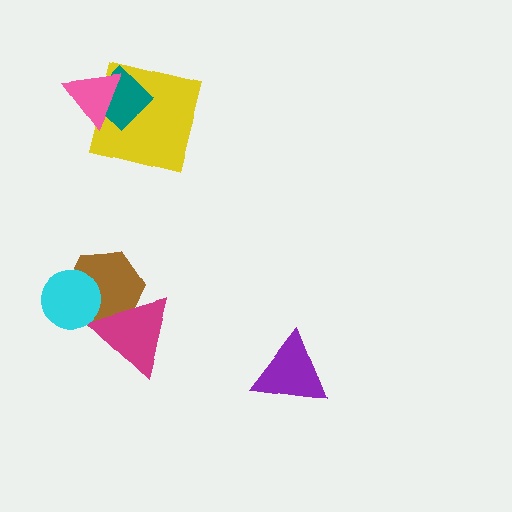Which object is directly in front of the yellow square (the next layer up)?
The teal diamond is directly in front of the yellow square.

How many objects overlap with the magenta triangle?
1 object overlaps with the magenta triangle.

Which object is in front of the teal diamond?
The pink triangle is in front of the teal diamond.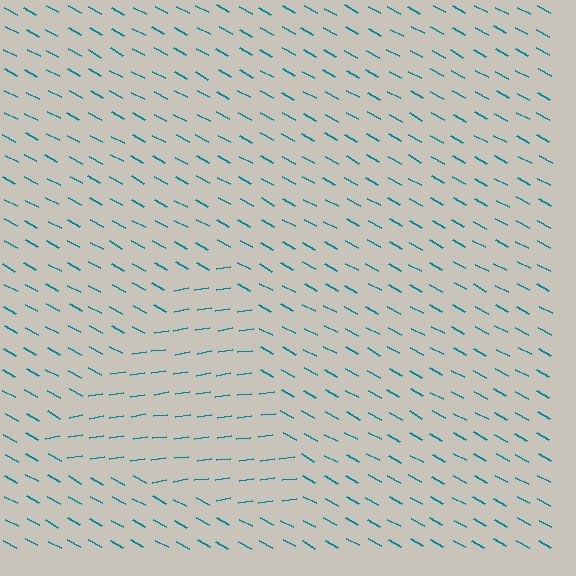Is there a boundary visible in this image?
Yes, there is a texture boundary formed by a change in line orientation.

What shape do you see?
I see a triangle.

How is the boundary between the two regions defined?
The boundary is defined purely by a change in line orientation (approximately 36 degrees difference). All lines are the same color and thickness.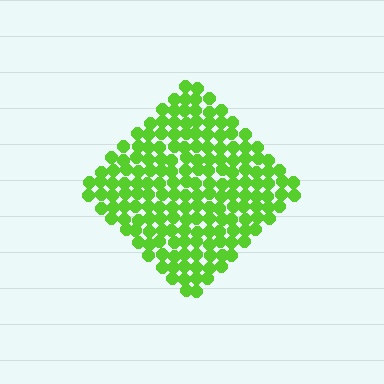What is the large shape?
The large shape is a diamond.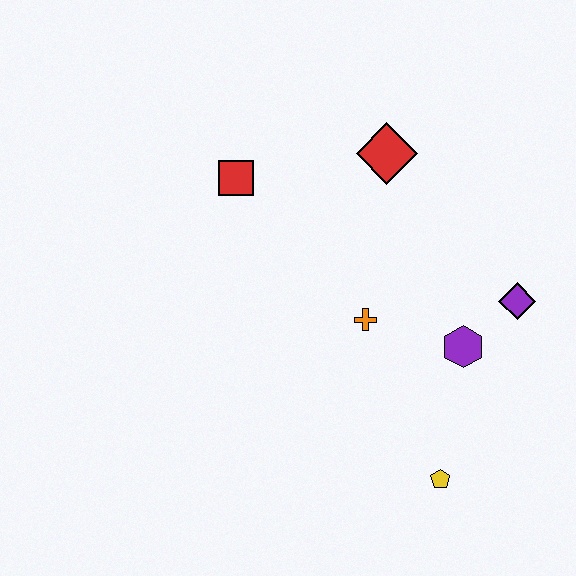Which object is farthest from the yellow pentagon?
The red square is farthest from the yellow pentagon.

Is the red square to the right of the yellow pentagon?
No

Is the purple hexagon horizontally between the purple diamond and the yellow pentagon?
Yes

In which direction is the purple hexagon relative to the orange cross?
The purple hexagon is to the right of the orange cross.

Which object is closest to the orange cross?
The purple hexagon is closest to the orange cross.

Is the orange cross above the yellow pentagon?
Yes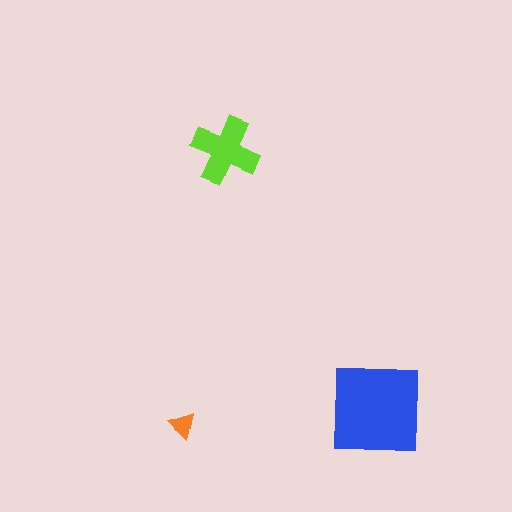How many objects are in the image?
There are 3 objects in the image.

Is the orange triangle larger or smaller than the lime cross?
Smaller.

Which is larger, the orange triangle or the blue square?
The blue square.